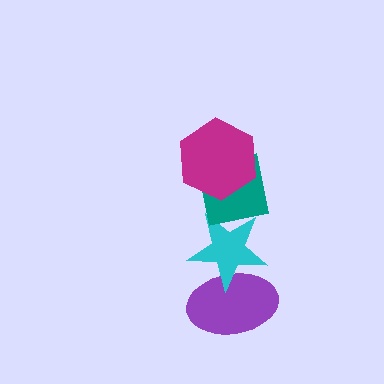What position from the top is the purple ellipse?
The purple ellipse is 4th from the top.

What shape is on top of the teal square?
The magenta hexagon is on top of the teal square.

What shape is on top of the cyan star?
The teal square is on top of the cyan star.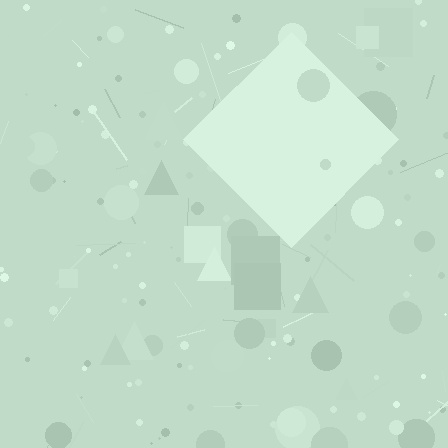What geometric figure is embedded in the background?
A diamond is embedded in the background.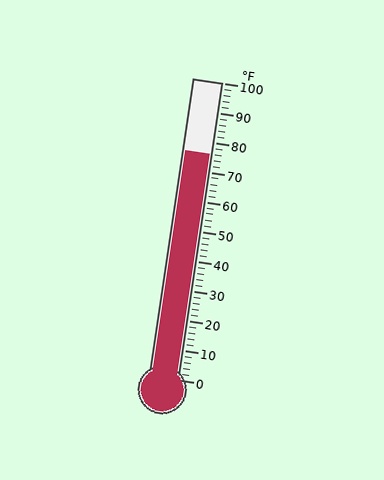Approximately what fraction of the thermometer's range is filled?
The thermometer is filled to approximately 75% of its range.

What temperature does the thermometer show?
The thermometer shows approximately 76°F.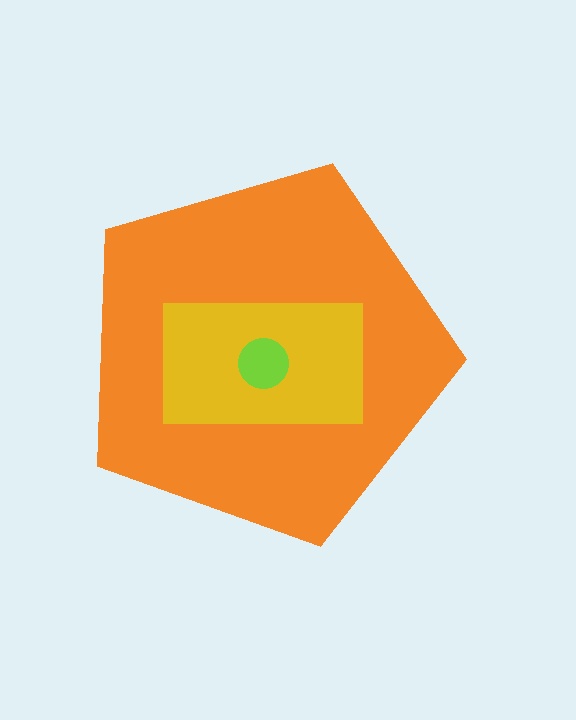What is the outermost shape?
The orange pentagon.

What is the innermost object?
The lime circle.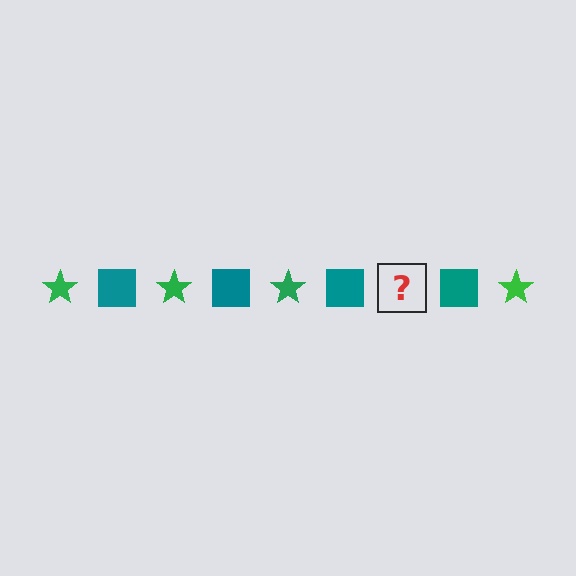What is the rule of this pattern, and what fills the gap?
The rule is that the pattern alternates between green star and teal square. The gap should be filled with a green star.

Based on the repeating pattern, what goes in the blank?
The blank should be a green star.